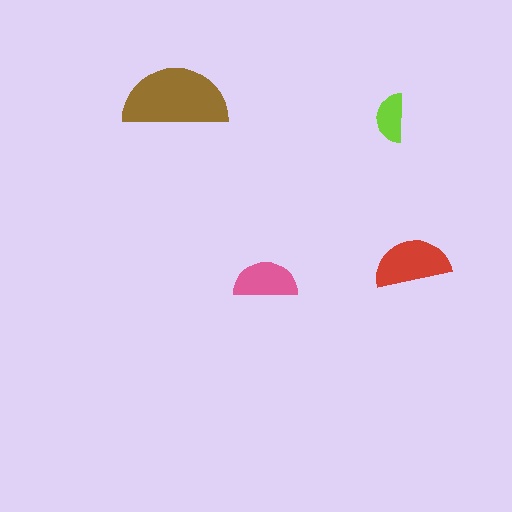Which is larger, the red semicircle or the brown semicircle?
The brown one.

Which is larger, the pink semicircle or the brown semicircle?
The brown one.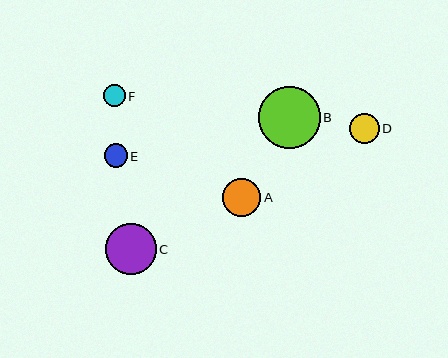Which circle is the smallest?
Circle F is the smallest with a size of approximately 22 pixels.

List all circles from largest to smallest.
From largest to smallest: B, C, A, D, E, F.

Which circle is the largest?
Circle B is the largest with a size of approximately 62 pixels.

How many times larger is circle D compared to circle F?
Circle D is approximately 1.4 times the size of circle F.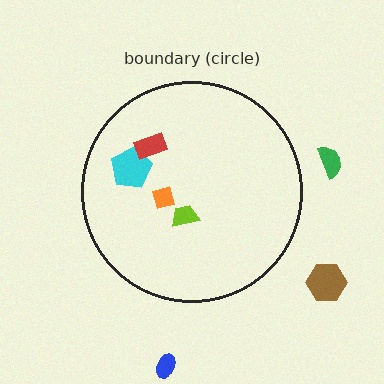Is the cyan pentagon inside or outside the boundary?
Inside.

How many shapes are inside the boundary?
4 inside, 3 outside.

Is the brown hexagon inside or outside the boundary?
Outside.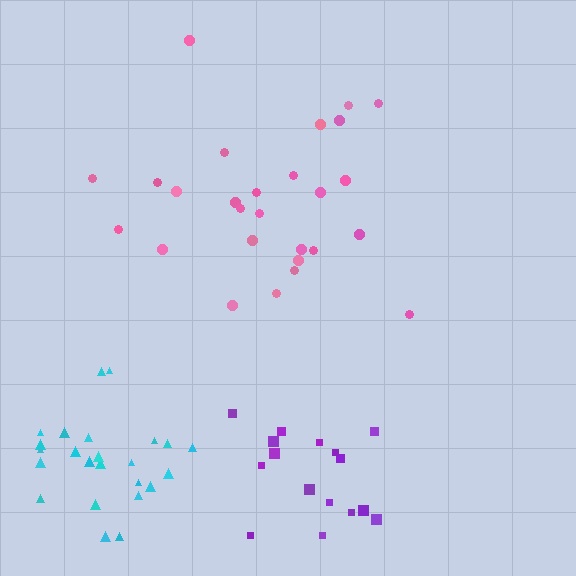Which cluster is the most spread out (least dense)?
Pink.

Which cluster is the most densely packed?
Cyan.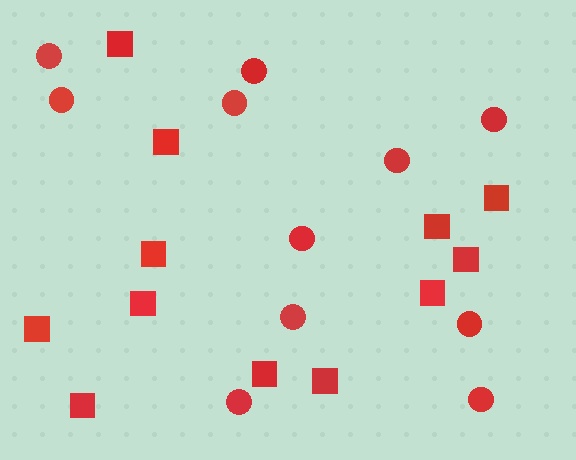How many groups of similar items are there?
There are 2 groups: one group of circles (11) and one group of squares (12).